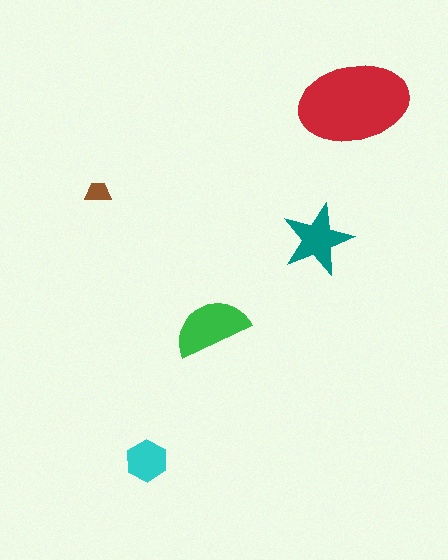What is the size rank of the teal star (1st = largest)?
3rd.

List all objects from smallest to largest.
The brown trapezoid, the cyan hexagon, the teal star, the green semicircle, the red ellipse.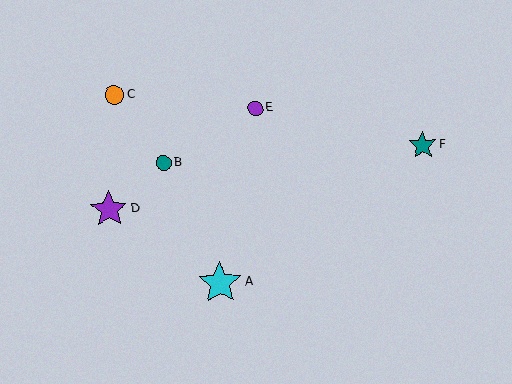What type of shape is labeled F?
Shape F is a teal star.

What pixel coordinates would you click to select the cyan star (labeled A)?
Click at (220, 283) to select the cyan star A.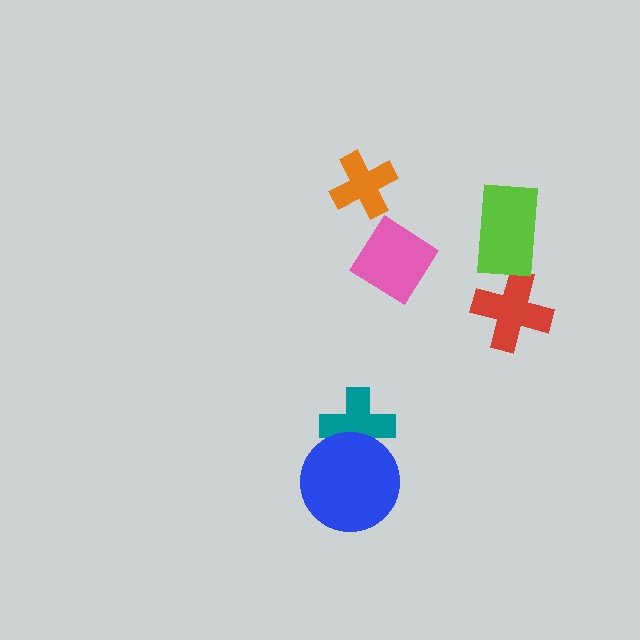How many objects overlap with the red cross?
0 objects overlap with the red cross.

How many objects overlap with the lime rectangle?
0 objects overlap with the lime rectangle.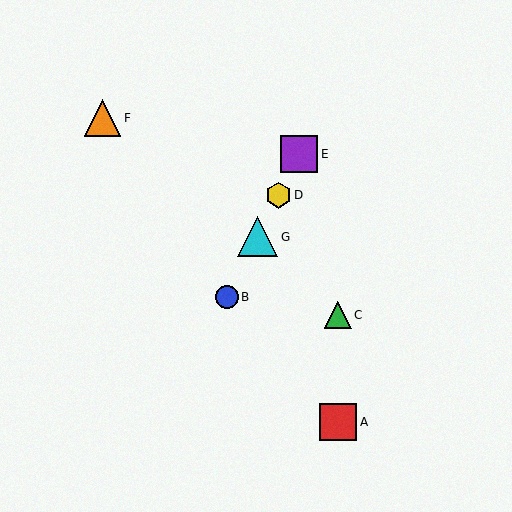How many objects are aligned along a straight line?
4 objects (B, D, E, G) are aligned along a straight line.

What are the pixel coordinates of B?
Object B is at (227, 297).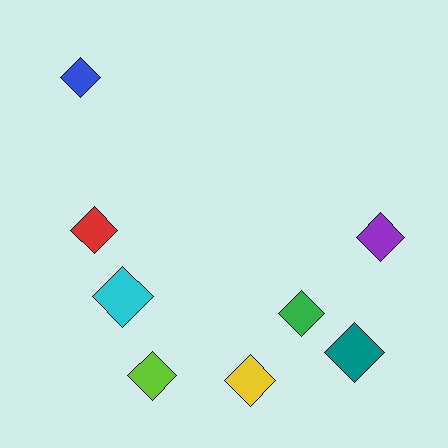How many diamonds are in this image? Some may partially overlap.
There are 8 diamonds.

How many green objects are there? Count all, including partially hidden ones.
There is 1 green object.